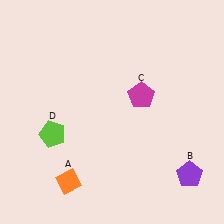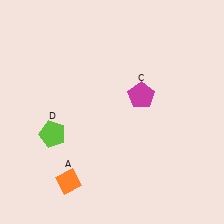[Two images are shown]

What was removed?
The purple pentagon (B) was removed in Image 2.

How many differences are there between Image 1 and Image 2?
There is 1 difference between the two images.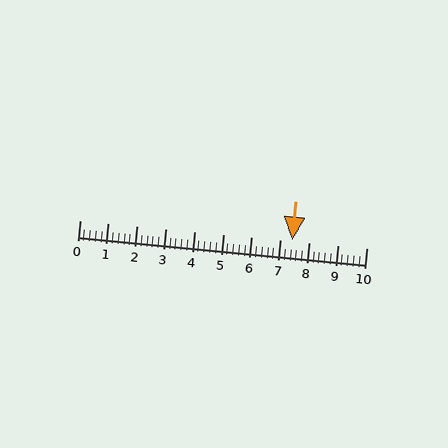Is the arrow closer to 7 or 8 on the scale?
The arrow is closer to 7.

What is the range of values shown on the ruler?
The ruler shows values from 0 to 10.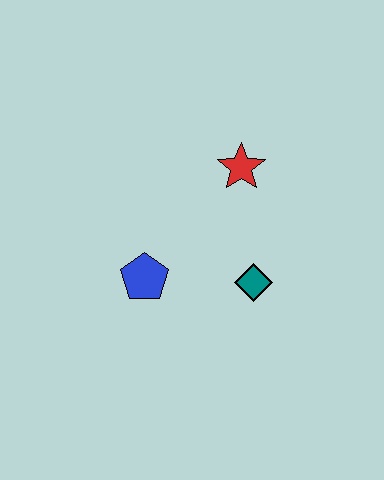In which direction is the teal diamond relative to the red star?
The teal diamond is below the red star.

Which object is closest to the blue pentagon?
The teal diamond is closest to the blue pentagon.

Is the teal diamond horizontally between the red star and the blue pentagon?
No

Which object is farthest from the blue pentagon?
The red star is farthest from the blue pentagon.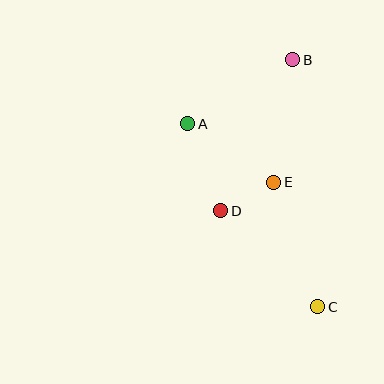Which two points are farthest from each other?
Points B and C are farthest from each other.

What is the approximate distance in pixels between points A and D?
The distance between A and D is approximately 93 pixels.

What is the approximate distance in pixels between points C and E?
The distance between C and E is approximately 132 pixels.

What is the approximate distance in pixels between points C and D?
The distance between C and D is approximately 137 pixels.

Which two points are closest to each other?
Points D and E are closest to each other.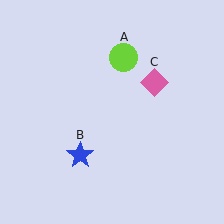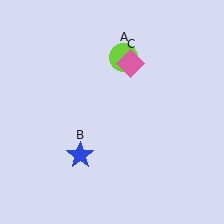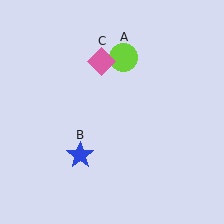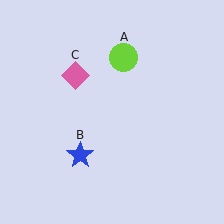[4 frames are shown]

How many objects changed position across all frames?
1 object changed position: pink diamond (object C).